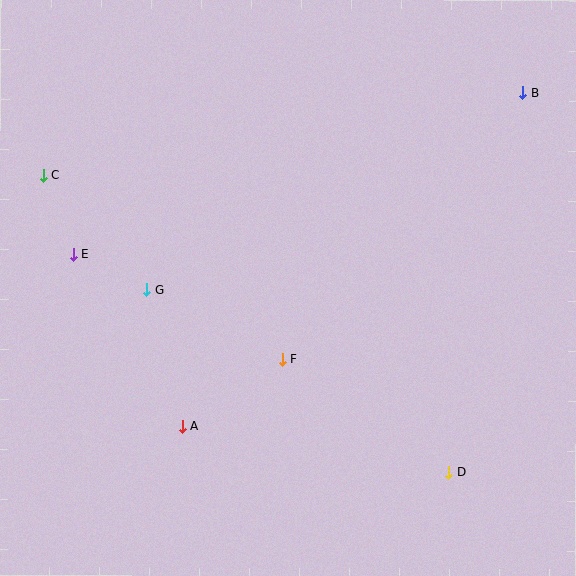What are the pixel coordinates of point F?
Point F is at (282, 359).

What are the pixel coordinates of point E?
Point E is at (73, 254).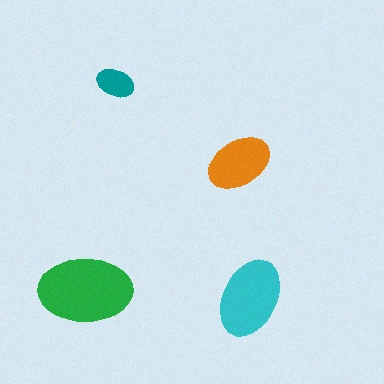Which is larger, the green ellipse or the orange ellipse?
The green one.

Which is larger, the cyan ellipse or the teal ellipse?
The cyan one.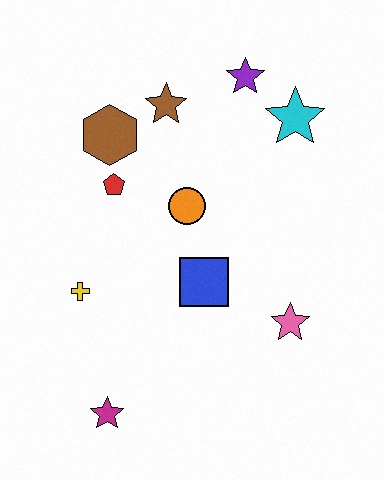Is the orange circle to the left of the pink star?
Yes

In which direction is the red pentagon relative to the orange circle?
The red pentagon is to the left of the orange circle.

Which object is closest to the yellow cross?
The red pentagon is closest to the yellow cross.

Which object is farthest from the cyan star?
The magenta star is farthest from the cyan star.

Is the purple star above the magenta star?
Yes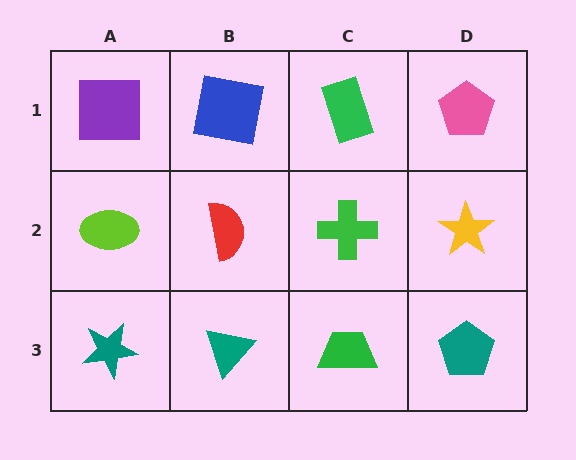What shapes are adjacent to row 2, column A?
A purple square (row 1, column A), a teal star (row 3, column A), a red semicircle (row 2, column B).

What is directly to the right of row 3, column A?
A teal triangle.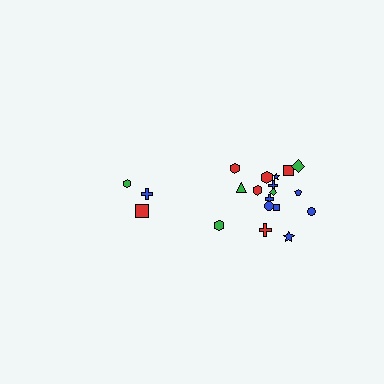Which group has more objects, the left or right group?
The right group.